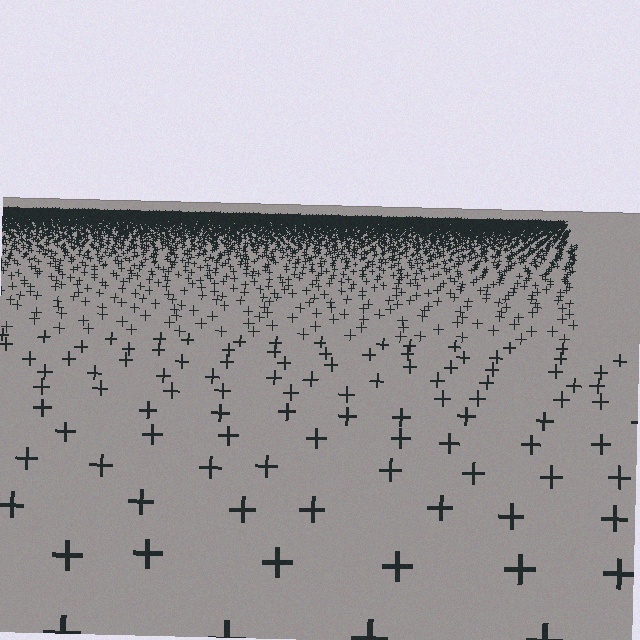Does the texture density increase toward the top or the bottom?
Density increases toward the top.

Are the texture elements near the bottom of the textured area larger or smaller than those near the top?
Larger. Near the bottom, elements are closer to the viewer and appear at a bigger on-screen size.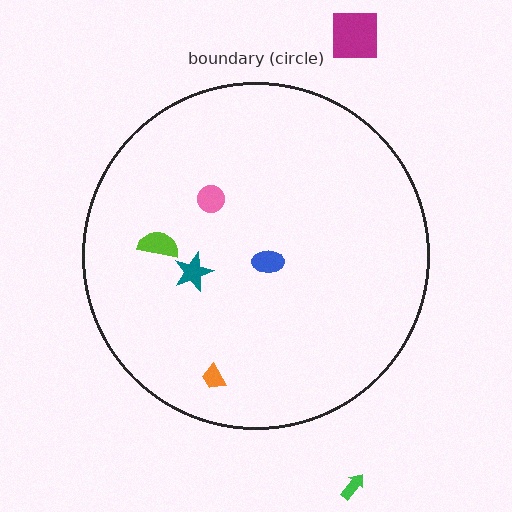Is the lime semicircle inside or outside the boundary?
Inside.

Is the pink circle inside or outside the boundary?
Inside.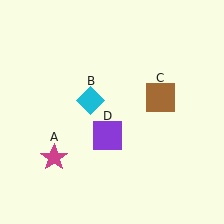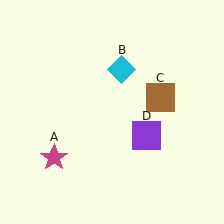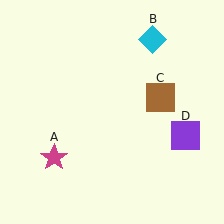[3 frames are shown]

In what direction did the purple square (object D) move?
The purple square (object D) moved right.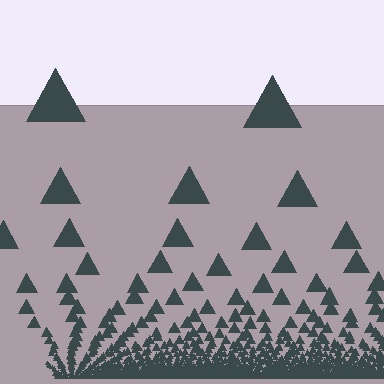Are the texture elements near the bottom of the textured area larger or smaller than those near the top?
Smaller. The gradient is inverted — elements near the bottom are smaller and denser.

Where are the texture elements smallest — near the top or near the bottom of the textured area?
Near the bottom.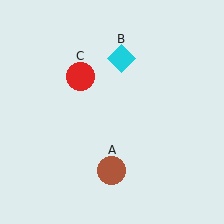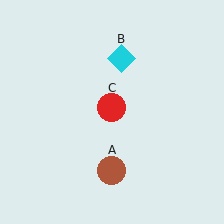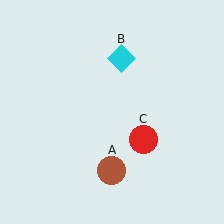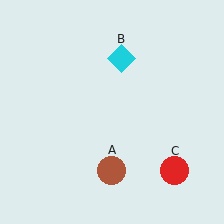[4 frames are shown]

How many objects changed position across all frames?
1 object changed position: red circle (object C).